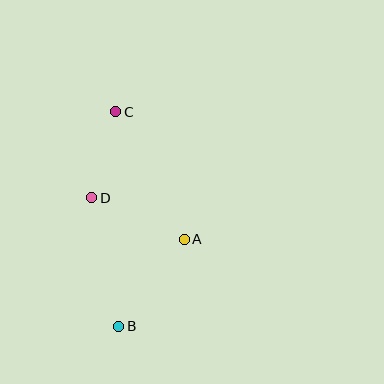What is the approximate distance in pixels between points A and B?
The distance between A and B is approximately 109 pixels.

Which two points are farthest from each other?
Points B and C are farthest from each other.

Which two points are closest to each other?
Points C and D are closest to each other.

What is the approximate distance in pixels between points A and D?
The distance between A and D is approximately 101 pixels.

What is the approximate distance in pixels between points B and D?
The distance between B and D is approximately 131 pixels.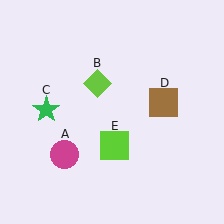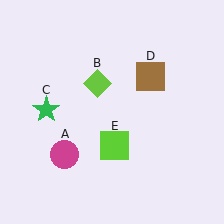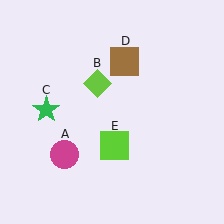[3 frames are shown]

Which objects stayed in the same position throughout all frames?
Magenta circle (object A) and lime diamond (object B) and green star (object C) and lime square (object E) remained stationary.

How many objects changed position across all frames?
1 object changed position: brown square (object D).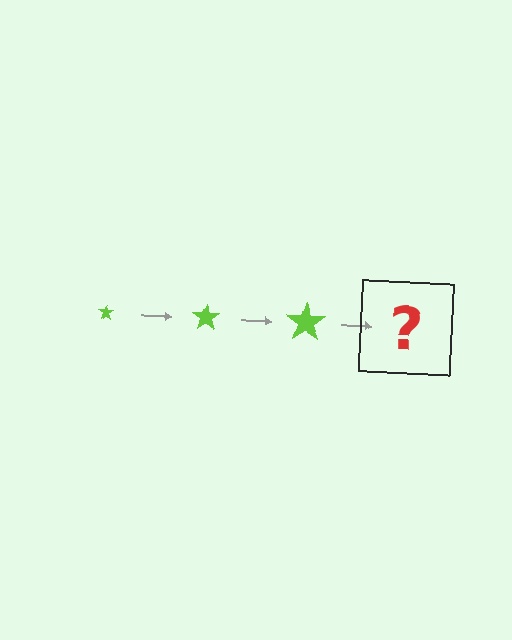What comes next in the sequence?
The next element should be a lime star, larger than the previous one.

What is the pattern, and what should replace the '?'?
The pattern is that the star gets progressively larger each step. The '?' should be a lime star, larger than the previous one.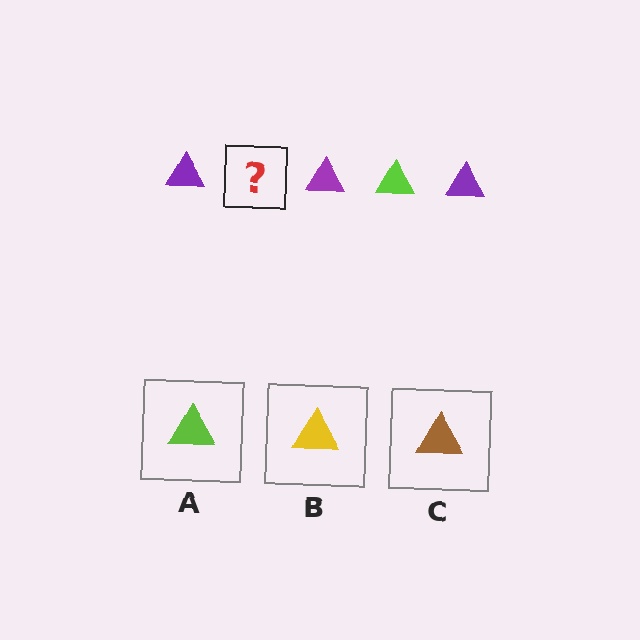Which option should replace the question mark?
Option A.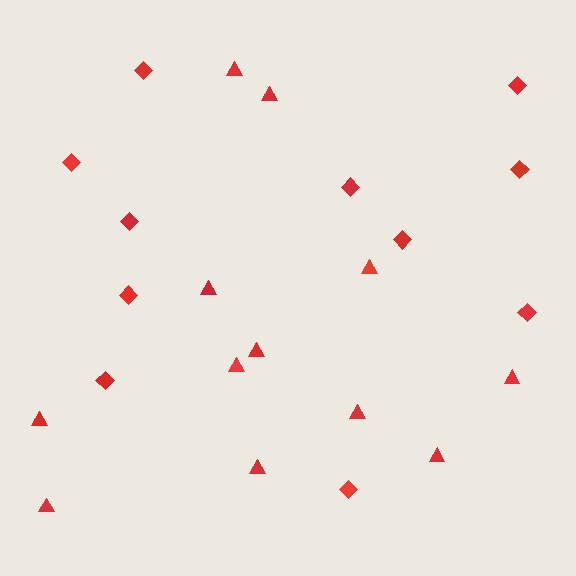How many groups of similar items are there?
There are 2 groups: one group of triangles (12) and one group of diamonds (11).